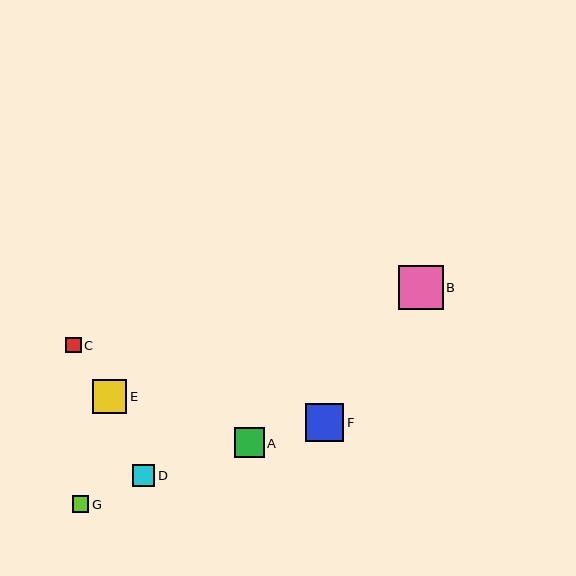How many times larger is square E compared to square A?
Square E is approximately 1.2 times the size of square A.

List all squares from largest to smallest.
From largest to smallest: B, F, E, A, D, G, C.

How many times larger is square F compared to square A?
Square F is approximately 1.3 times the size of square A.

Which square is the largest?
Square B is the largest with a size of approximately 45 pixels.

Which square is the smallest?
Square C is the smallest with a size of approximately 15 pixels.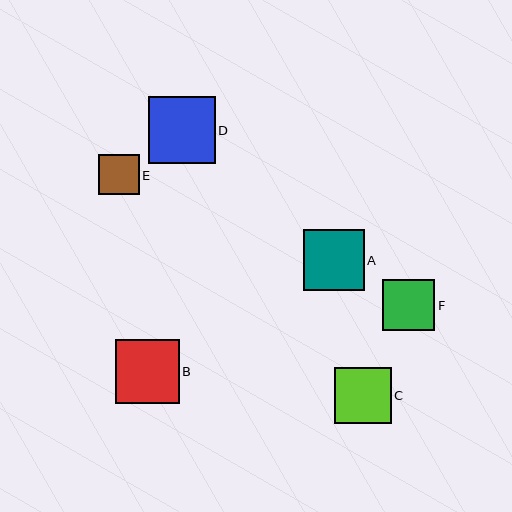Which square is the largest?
Square D is the largest with a size of approximately 67 pixels.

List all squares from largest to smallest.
From largest to smallest: D, B, A, C, F, E.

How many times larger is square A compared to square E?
Square A is approximately 1.5 times the size of square E.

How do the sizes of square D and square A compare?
Square D and square A are approximately the same size.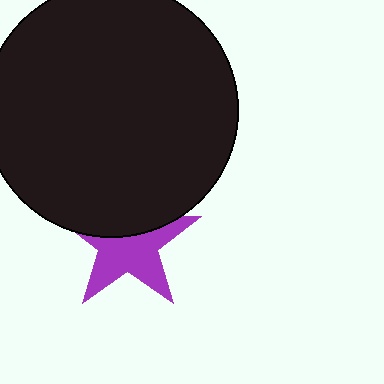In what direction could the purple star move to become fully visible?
The purple star could move down. That would shift it out from behind the black circle entirely.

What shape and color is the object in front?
The object in front is a black circle.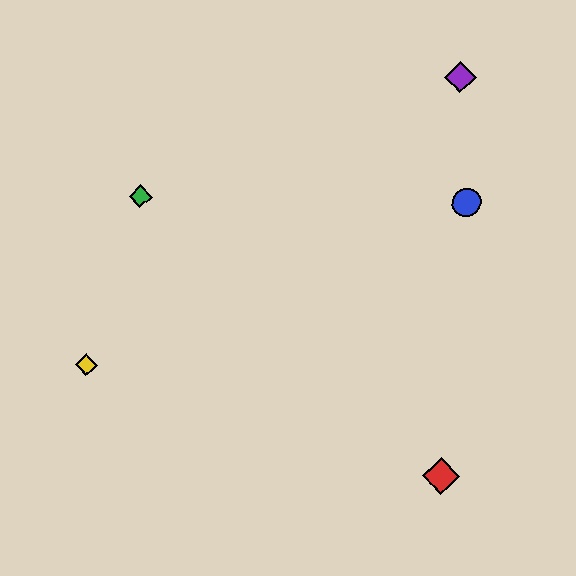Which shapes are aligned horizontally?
The blue circle, the green diamond are aligned horizontally.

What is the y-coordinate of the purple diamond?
The purple diamond is at y≈77.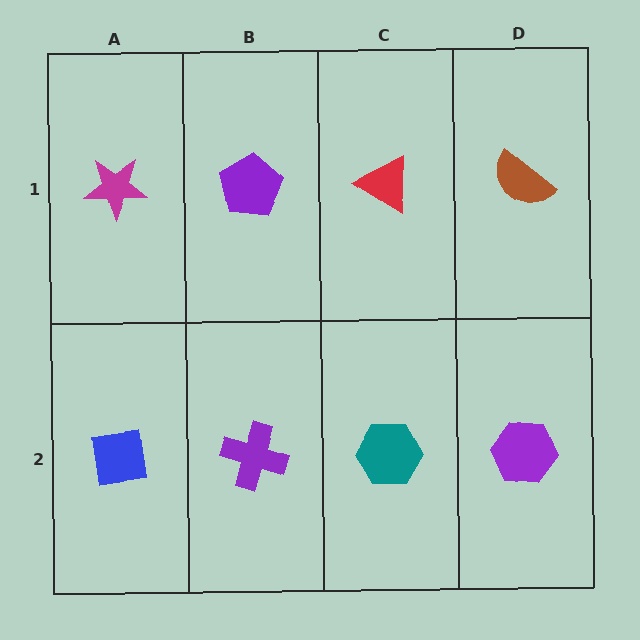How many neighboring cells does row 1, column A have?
2.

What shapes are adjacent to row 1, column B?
A purple cross (row 2, column B), a magenta star (row 1, column A), a red triangle (row 1, column C).